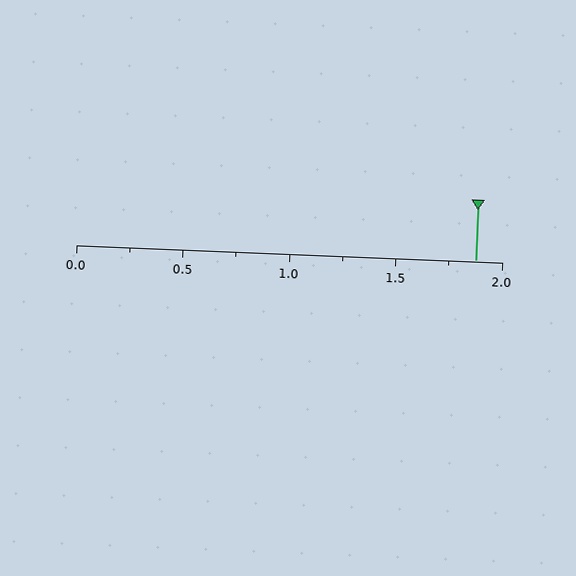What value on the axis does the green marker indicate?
The marker indicates approximately 1.88.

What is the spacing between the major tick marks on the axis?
The major ticks are spaced 0.5 apart.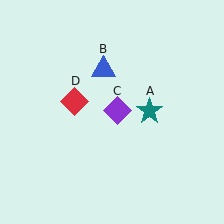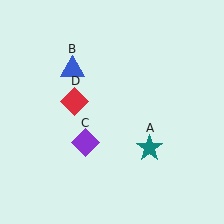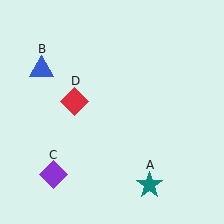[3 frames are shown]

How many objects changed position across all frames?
3 objects changed position: teal star (object A), blue triangle (object B), purple diamond (object C).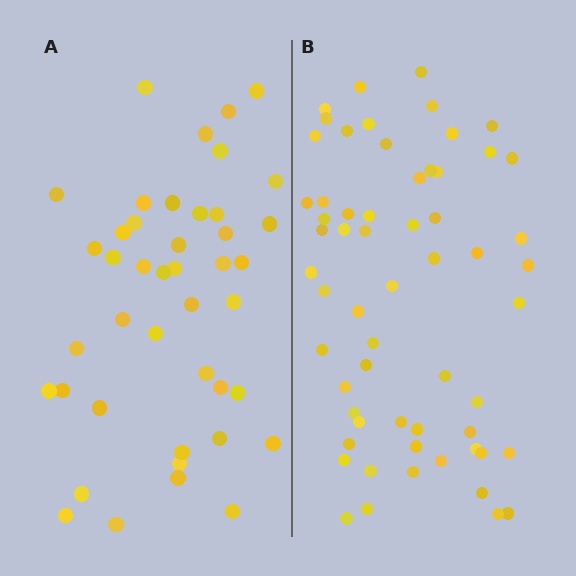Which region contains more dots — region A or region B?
Region B (the right region) has more dots.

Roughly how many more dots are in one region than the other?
Region B has approximately 15 more dots than region A.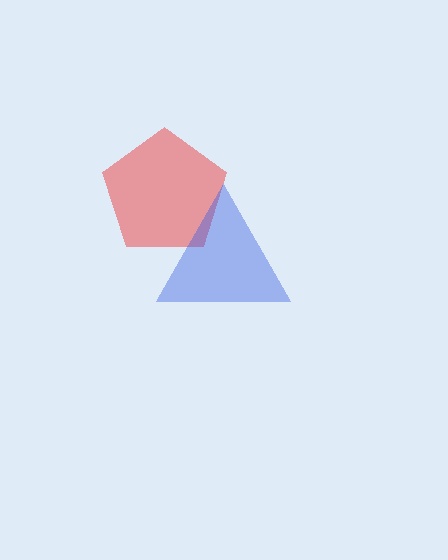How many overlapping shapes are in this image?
There are 2 overlapping shapes in the image.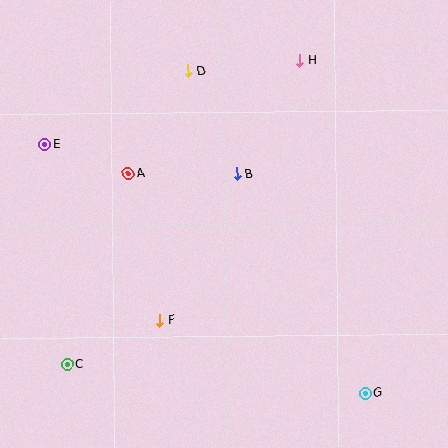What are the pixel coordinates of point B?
Point B is at (237, 173).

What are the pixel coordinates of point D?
Point D is at (188, 71).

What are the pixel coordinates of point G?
Point G is at (365, 393).